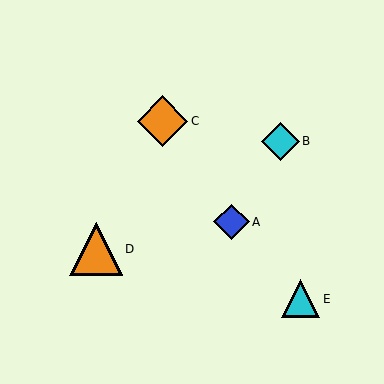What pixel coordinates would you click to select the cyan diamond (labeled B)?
Click at (280, 141) to select the cyan diamond B.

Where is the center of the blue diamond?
The center of the blue diamond is at (231, 222).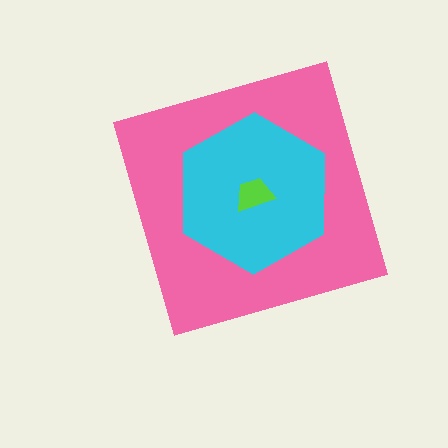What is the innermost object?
The lime trapezoid.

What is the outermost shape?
The pink diamond.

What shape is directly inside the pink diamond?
The cyan hexagon.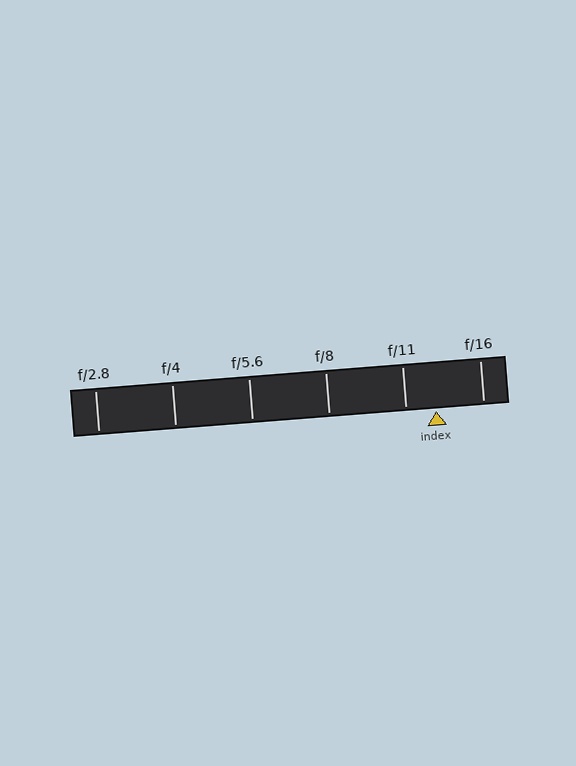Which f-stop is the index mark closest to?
The index mark is closest to f/11.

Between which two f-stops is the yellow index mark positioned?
The index mark is between f/11 and f/16.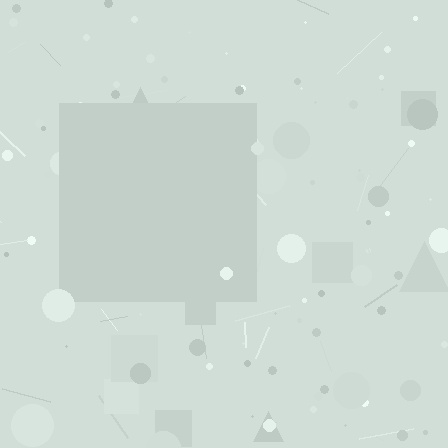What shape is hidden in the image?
A square is hidden in the image.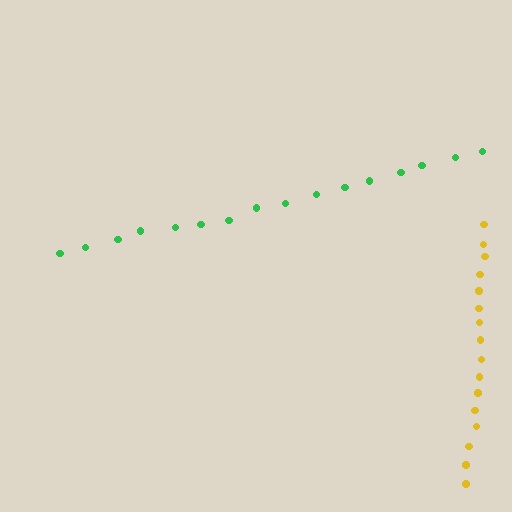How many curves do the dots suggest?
There are 2 distinct paths.